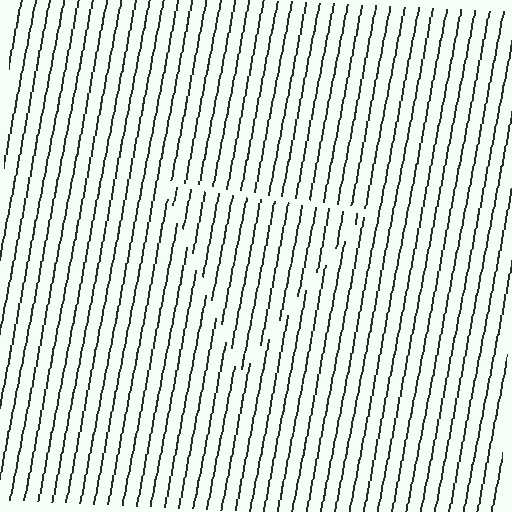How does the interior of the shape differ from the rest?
The interior of the shape contains the same grating, shifted by half a period — the contour is defined by the phase discontinuity where line-ends from the inner and outer gratings abut.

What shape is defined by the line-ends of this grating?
An illusory triangle. The interior of the shape contains the same grating, shifted by half a period — the contour is defined by the phase discontinuity where line-ends from the inner and outer gratings abut.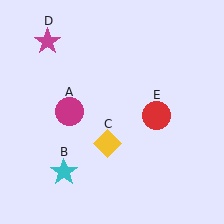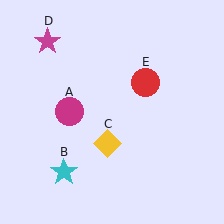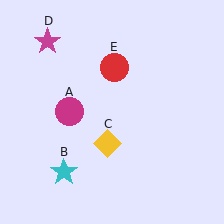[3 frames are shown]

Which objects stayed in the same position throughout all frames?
Magenta circle (object A) and cyan star (object B) and yellow diamond (object C) and magenta star (object D) remained stationary.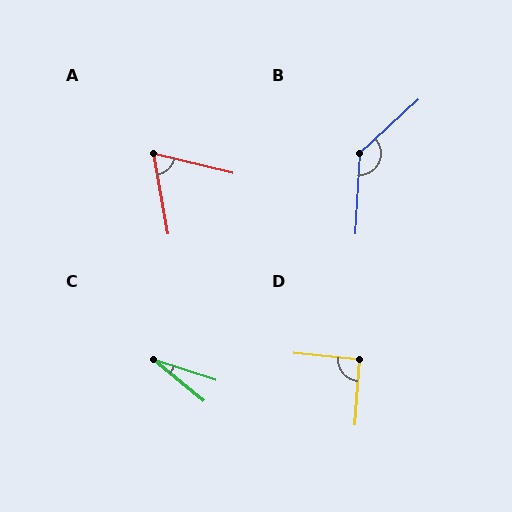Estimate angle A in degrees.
Approximately 66 degrees.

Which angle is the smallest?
C, at approximately 21 degrees.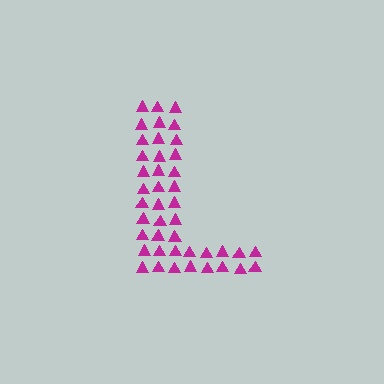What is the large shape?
The large shape is the letter L.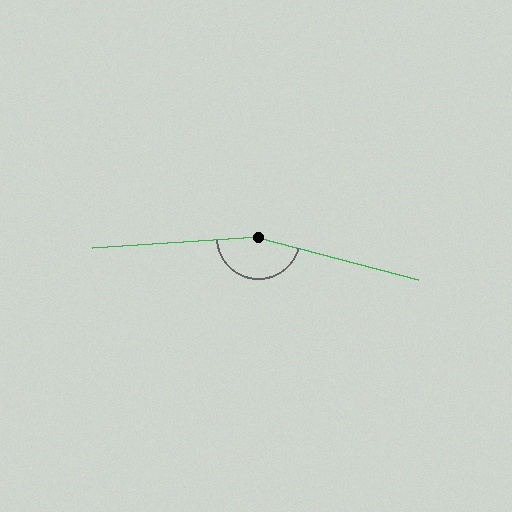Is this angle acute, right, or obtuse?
It is obtuse.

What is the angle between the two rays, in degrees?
Approximately 162 degrees.